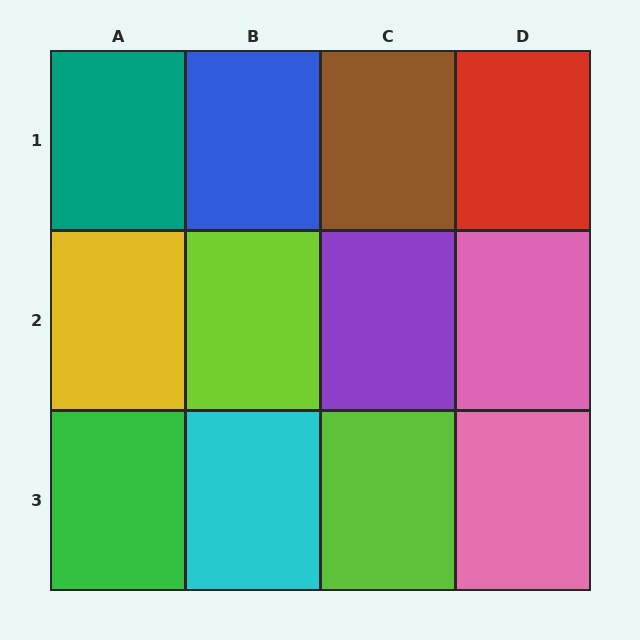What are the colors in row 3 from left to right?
Green, cyan, lime, pink.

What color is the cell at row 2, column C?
Purple.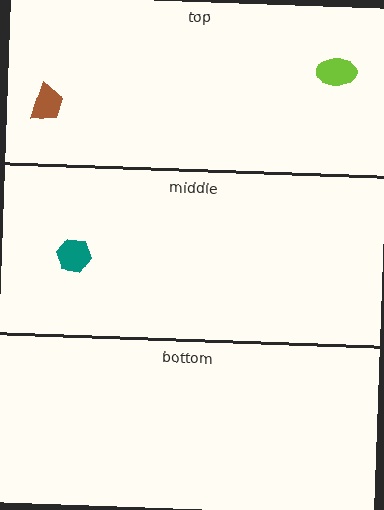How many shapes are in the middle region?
1.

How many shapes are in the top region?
2.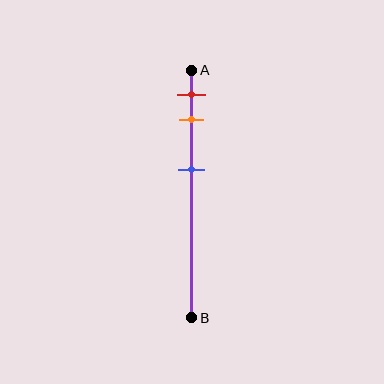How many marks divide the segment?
There are 3 marks dividing the segment.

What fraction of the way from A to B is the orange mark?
The orange mark is approximately 20% (0.2) of the way from A to B.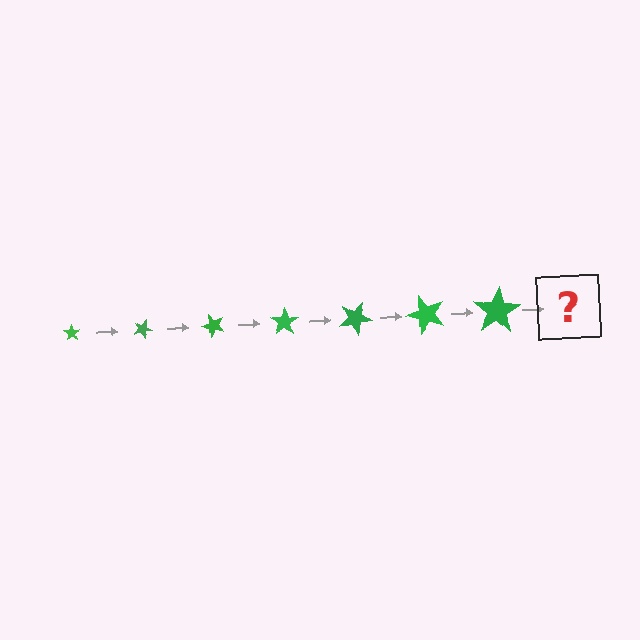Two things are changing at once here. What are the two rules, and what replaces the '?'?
The two rules are that the star grows larger each step and it rotates 25 degrees each step. The '?' should be a star, larger than the previous one and rotated 175 degrees from the start.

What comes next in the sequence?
The next element should be a star, larger than the previous one and rotated 175 degrees from the start.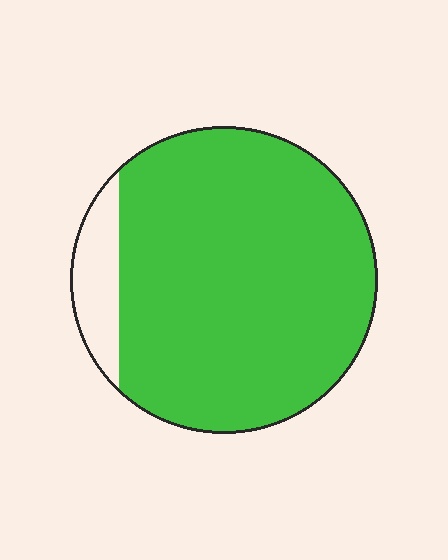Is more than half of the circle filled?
Yes.